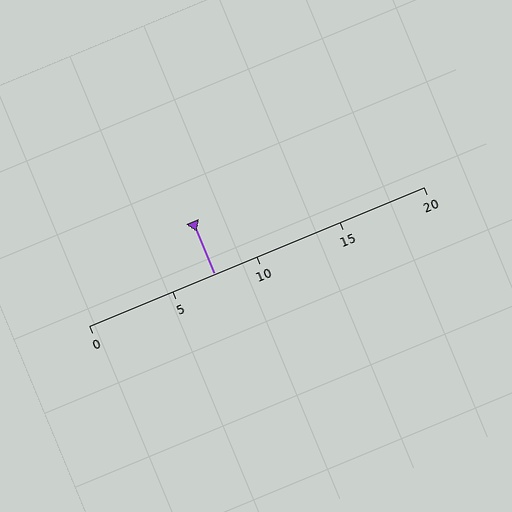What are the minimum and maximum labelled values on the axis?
The axis runs from 0 to 20.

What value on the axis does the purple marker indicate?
The marker indicates approximately 7.5.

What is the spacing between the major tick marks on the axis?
The major ticks are spaced 5 apart.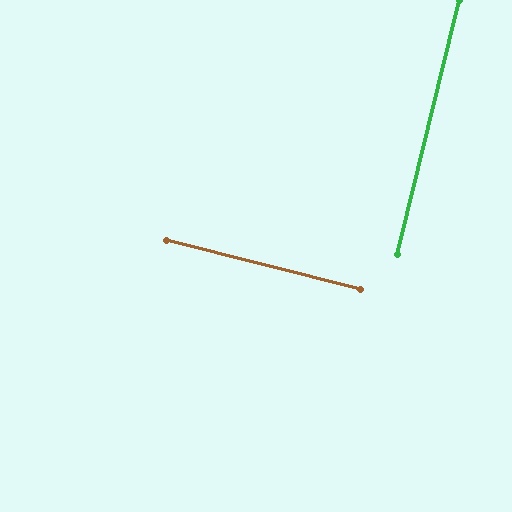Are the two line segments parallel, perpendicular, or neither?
Perpendicular — they meet at approximately 90°.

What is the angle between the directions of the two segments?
Approximately 90 degrees.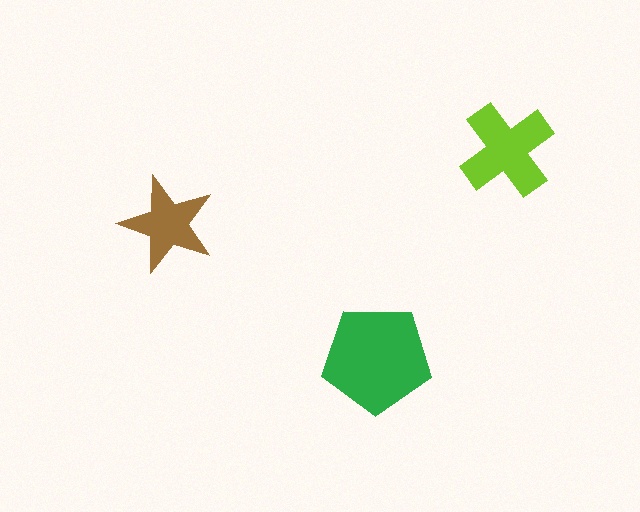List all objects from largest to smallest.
The green pentagon, the lime cross, the brown star.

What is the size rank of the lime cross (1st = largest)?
2nd.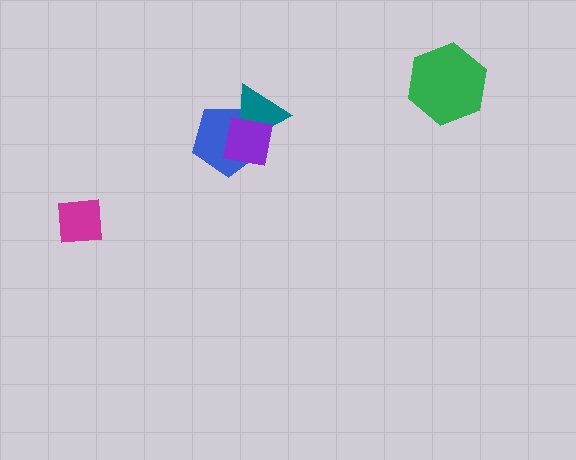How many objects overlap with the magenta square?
0 objects overlap with the magenta square.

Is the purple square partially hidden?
No, no other shape covers it.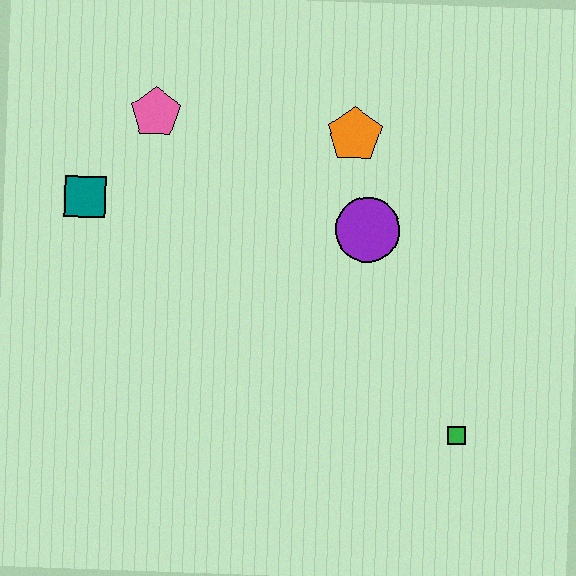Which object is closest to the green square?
The purple circle is closest to the green square.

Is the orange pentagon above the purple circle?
Yes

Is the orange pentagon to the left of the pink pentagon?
No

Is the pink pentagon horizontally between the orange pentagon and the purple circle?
No